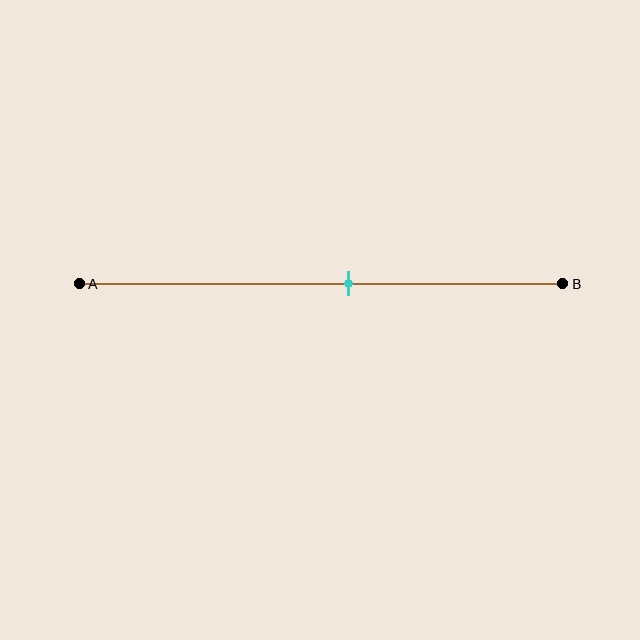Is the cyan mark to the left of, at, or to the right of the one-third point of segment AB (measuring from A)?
The cyan mark is to the right of the one-third point of segment AB.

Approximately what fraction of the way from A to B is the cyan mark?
The cyan mark is approximately 55% of the way from A to B.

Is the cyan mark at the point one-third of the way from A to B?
No, the mark is at about 55% from A, not at the 33% one-third point.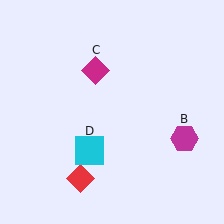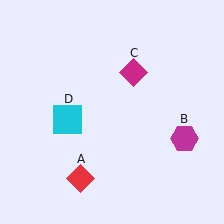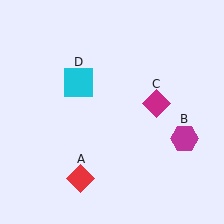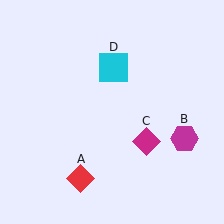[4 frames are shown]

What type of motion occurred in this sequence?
The magenta diamond (object C), cyan square (object D) rotated clockwise around the center of the scene.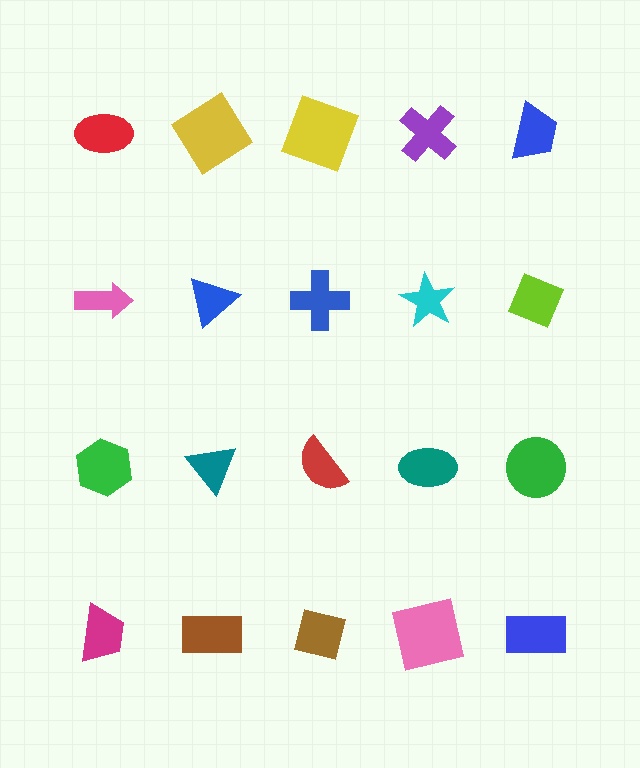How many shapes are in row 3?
5 shapes.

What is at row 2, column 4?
A cyan star.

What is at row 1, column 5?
A blue trapezoid.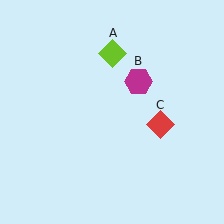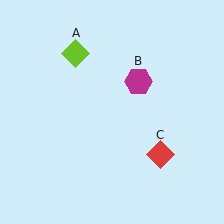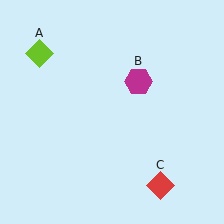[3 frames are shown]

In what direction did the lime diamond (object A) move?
The lime diamond (object A) moved left.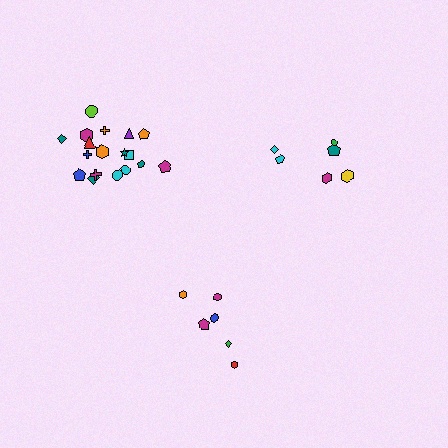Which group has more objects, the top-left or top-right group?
The top-left group.